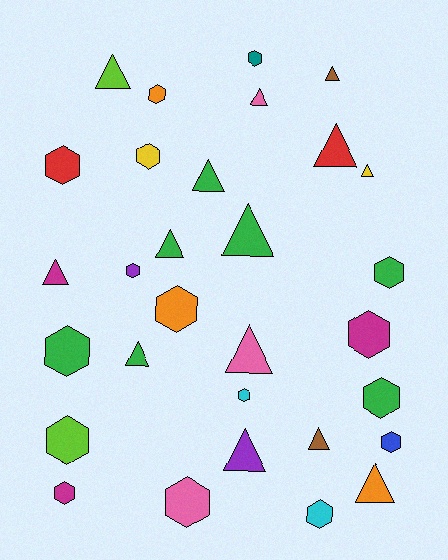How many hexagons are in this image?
There are 16 hexagons.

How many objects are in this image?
There are 30 objects.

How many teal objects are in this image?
There is 1 teal object.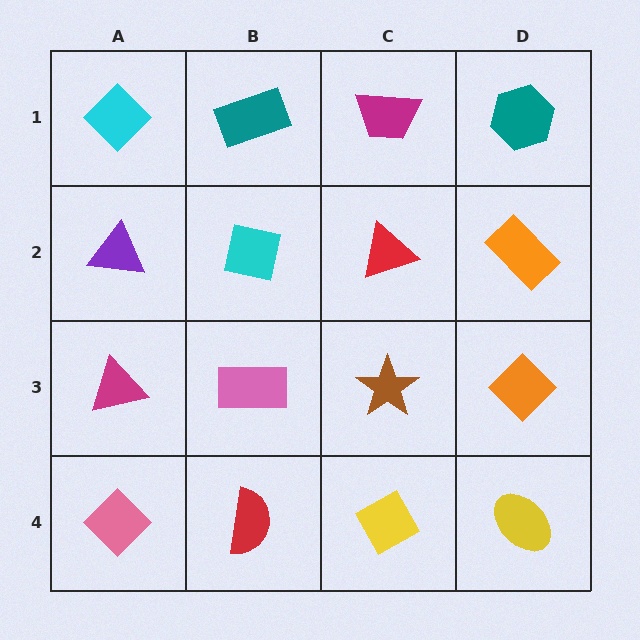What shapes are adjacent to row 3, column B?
A cyan square (row 2, column B), a red semicircle (row 4, column B), a magenta triangle (row 3, column A), a brown star (row 3, column C).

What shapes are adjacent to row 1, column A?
A purple triangle (row 2, column A), a teal rectangle (row 1, column B).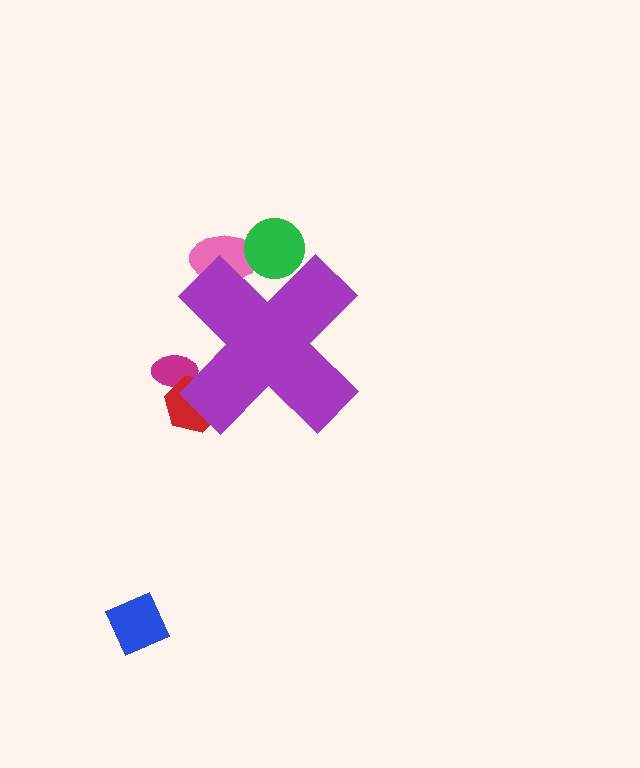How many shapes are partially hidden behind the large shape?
4 shapes are partially hidden.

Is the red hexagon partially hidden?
Yes, the red hexagon is partially hidden behind the purple cross.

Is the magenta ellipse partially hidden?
Yes, the magenta ellipse is partially hidden behind the purple cross.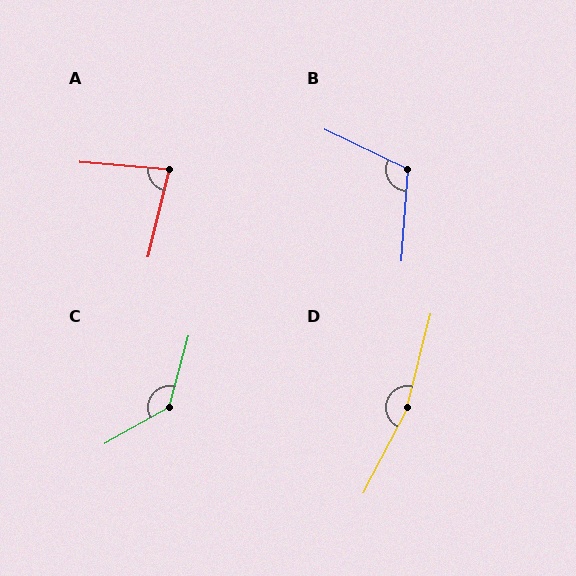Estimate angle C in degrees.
Approximately 135 degrees.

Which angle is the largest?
D, at approximately 167 degrees.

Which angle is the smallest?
A, at approximately 81 degrees.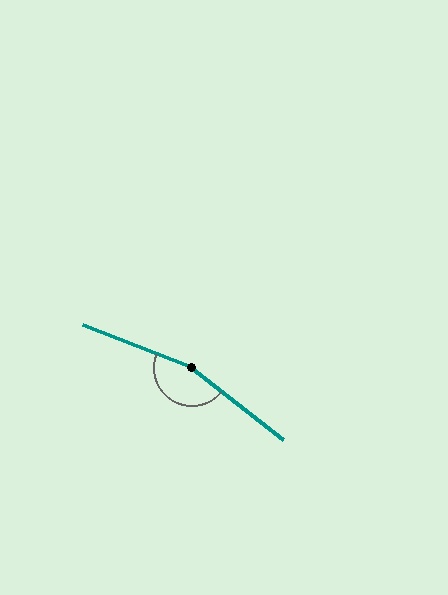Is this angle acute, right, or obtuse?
It is obtuse.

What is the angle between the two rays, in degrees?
Approximately 163 degrees.